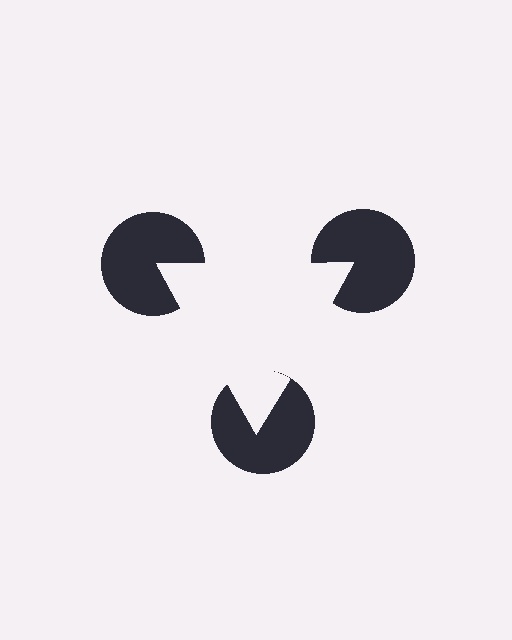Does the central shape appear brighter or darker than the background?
It typically appears slightly brighter than the background, even though no actual brightness change is drawn.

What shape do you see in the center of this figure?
An illusory triangle — its edges are inferred from the aligned wedge cuts in the pac-man discs, not physically drawn.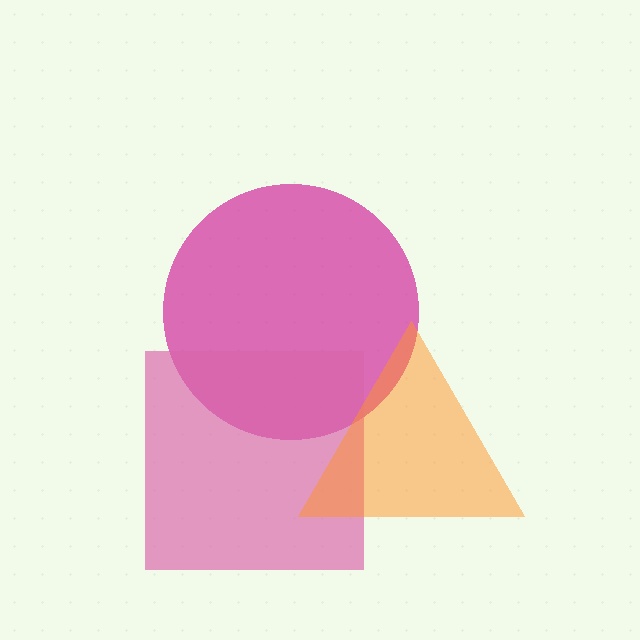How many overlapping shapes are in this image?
There are 3 overlapping shapes in the image.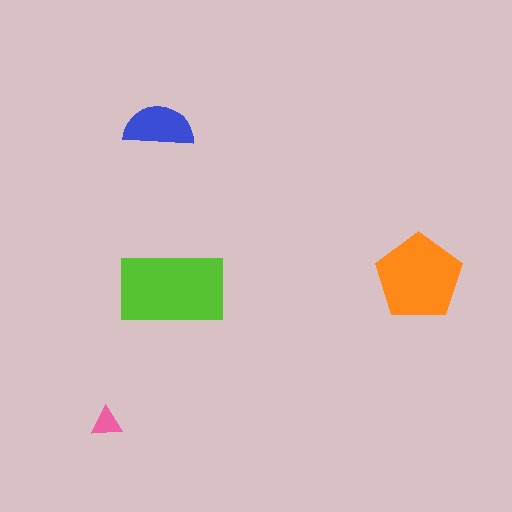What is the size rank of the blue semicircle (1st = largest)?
3rd.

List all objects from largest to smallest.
The lime rectangle, the orange pentagon, the blue semicircle, the pink triangle.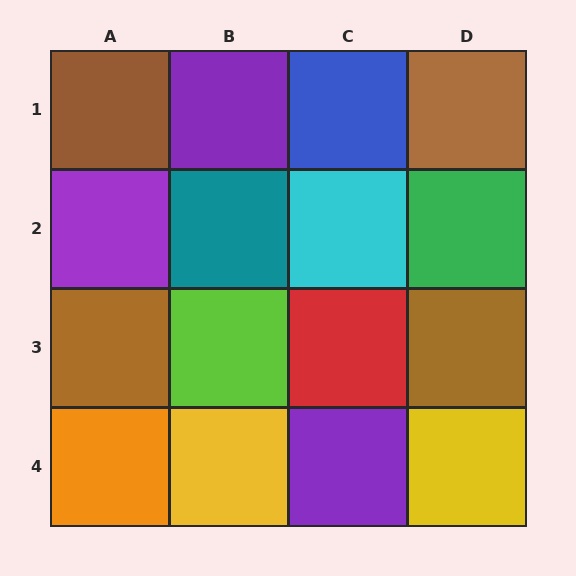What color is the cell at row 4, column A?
Orange.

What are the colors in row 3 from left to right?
Brown, lime, red, brown.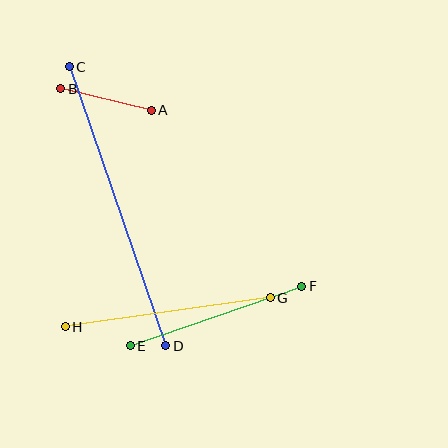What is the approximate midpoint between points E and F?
The midpoint is at approximately (216, 316) pixels.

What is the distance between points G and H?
The distance is approximately 207 pixels.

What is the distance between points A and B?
The distance is approximately 93 pixels.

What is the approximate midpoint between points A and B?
The midpoint is at approximately (106, 99) pixels.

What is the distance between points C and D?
The distance is approximately 295 pixels.